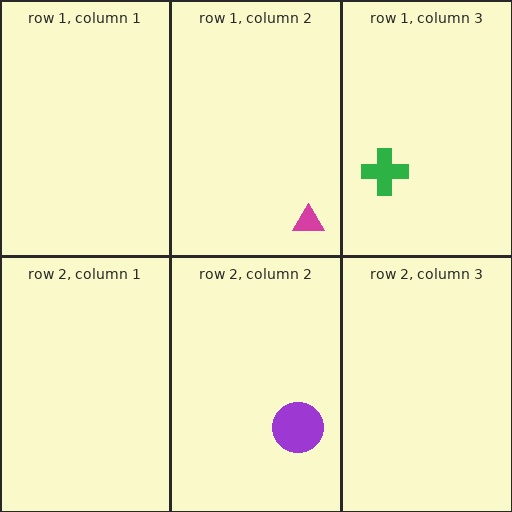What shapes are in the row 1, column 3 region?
The green cross.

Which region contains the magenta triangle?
The row 1, column 2 region.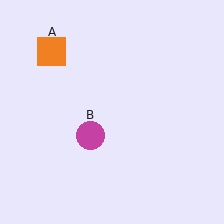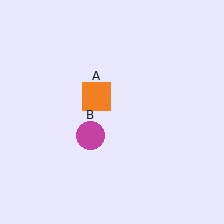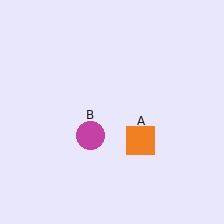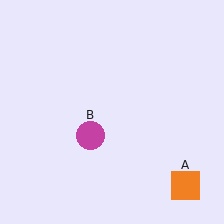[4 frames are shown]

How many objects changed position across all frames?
1 object changed position: orange square (object A).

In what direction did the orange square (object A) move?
The orange square (object A) moved down and to the right.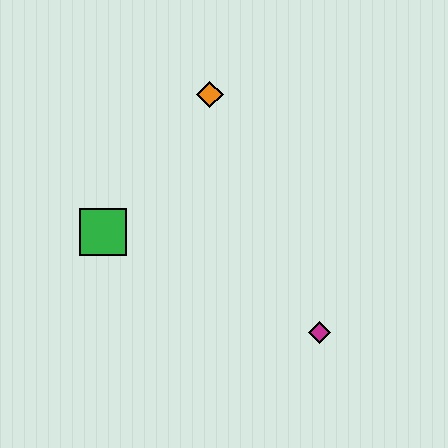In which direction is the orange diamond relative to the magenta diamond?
The orange diamond is above the magenta diamond.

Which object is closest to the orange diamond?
The green square is closest to the orange diamond.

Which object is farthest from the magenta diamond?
The orange diamond is farthest from the magenta diamond.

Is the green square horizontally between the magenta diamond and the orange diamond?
No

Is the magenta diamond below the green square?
Yes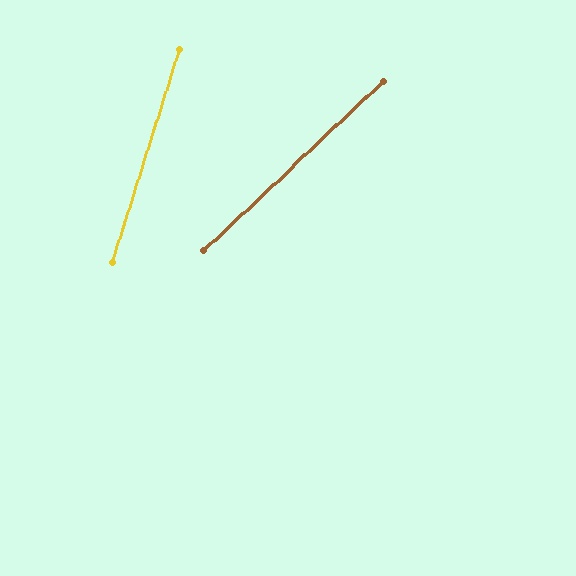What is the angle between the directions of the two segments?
Approximately 29 degrees.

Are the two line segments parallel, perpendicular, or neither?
Neither parallel nor perpendicular — they differ by about 29°.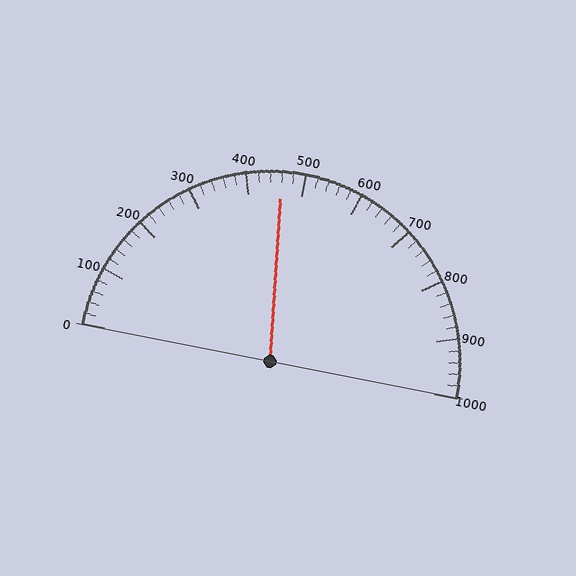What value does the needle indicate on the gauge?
The needle indicates approximately 460.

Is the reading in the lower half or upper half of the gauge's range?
The reading is in the lower half of the range (0 to 1000).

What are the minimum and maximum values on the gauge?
The gauge ranges from 0 to 1000.